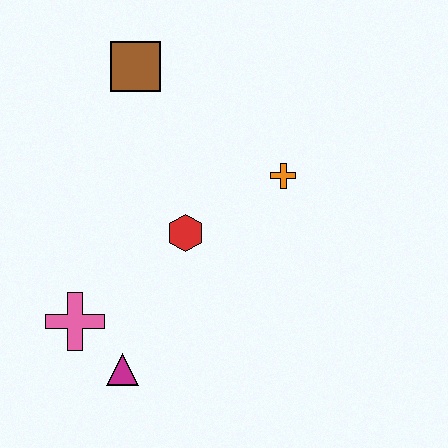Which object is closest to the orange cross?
The red hexagon is closest to the orange cross.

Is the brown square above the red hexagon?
Yes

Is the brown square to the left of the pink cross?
No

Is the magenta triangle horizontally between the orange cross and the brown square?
No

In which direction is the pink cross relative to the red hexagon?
The pink cross is to the left of the red hexagon.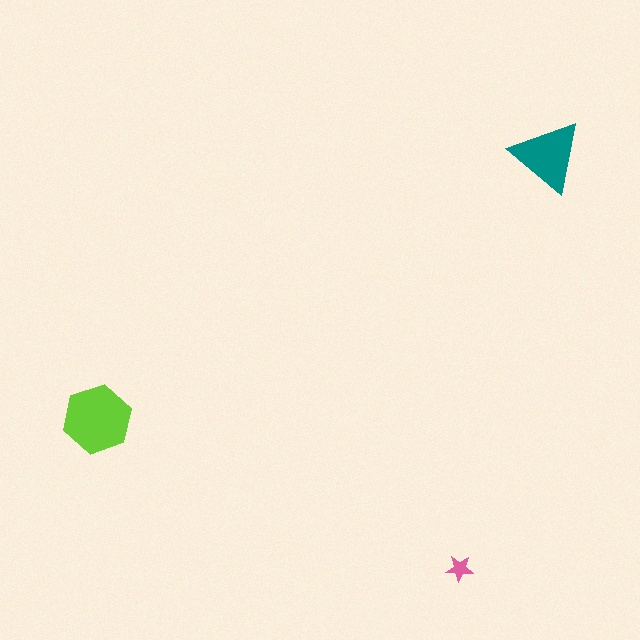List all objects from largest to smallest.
The lime hexagon, the teal triangle, the pink star.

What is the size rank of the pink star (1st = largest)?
3rd.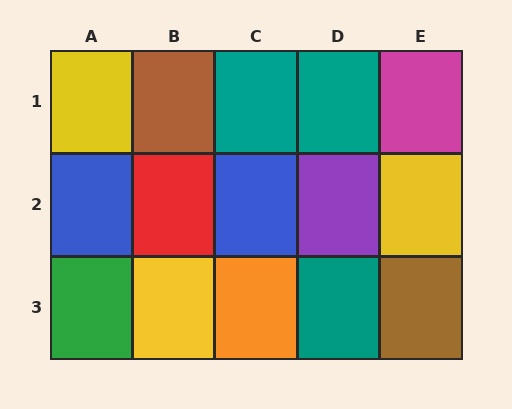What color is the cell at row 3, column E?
Brown.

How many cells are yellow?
3 cells are yellow.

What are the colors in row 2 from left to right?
Blue, red, blue, purple, yellow.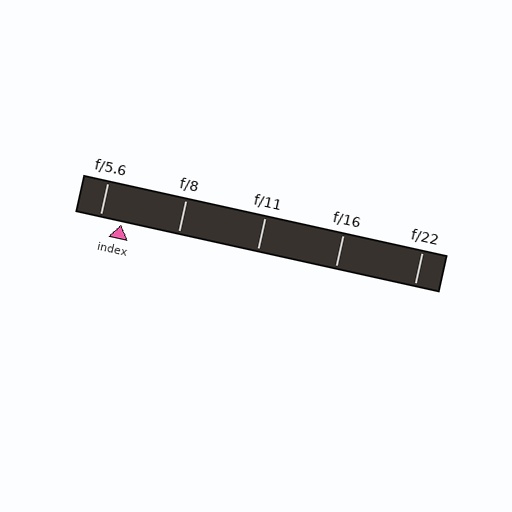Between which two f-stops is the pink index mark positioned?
The index mark is between f/5.6 and f/8.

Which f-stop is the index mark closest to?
The index mark is closest to f/5.6.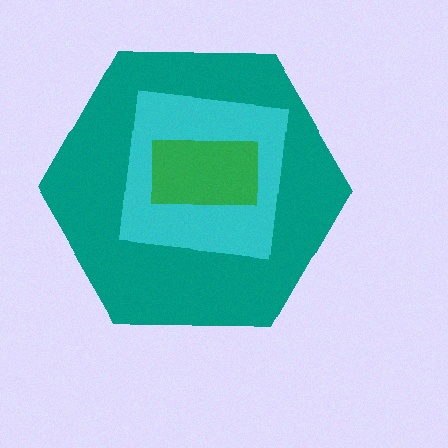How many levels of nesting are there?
3.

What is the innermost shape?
The green rectangle.